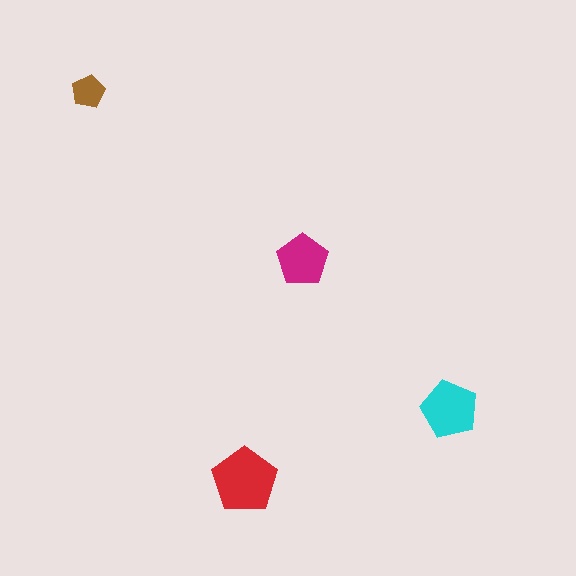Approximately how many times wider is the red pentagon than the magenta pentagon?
About 1.5 times wider.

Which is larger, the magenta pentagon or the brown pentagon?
The magenta one.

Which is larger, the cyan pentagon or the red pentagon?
The red one.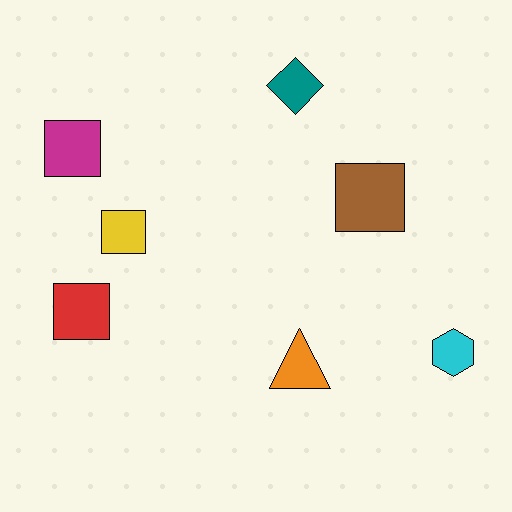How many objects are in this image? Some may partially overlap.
There are 7 objects.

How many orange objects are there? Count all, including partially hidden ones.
There is 1 orange object.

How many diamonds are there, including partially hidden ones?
There is 1 diamond.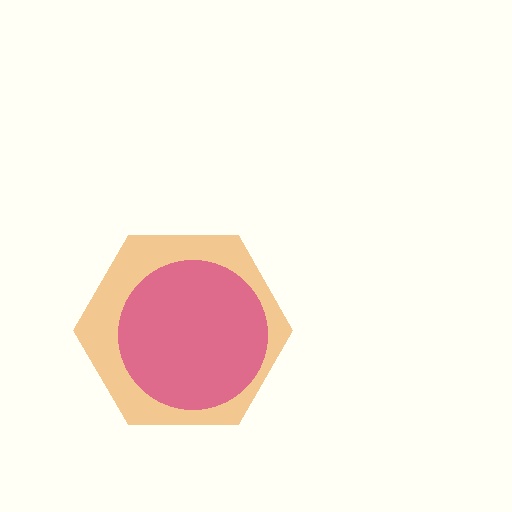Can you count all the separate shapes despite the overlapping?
Yes, there are 2 separate shapes.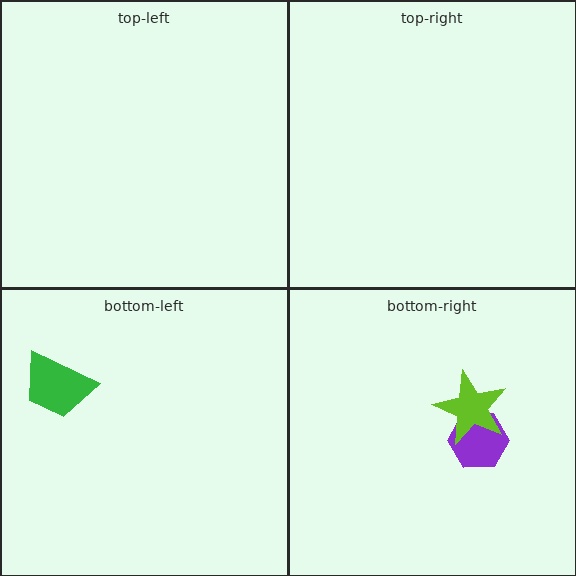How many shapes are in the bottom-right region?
2.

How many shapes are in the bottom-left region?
1.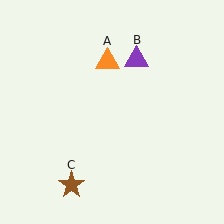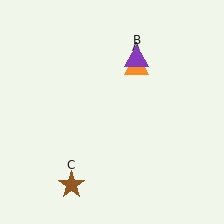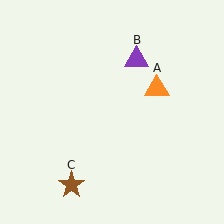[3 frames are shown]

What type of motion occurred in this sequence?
The orange triangle (object A) rotated clockwise around the center of the scene.